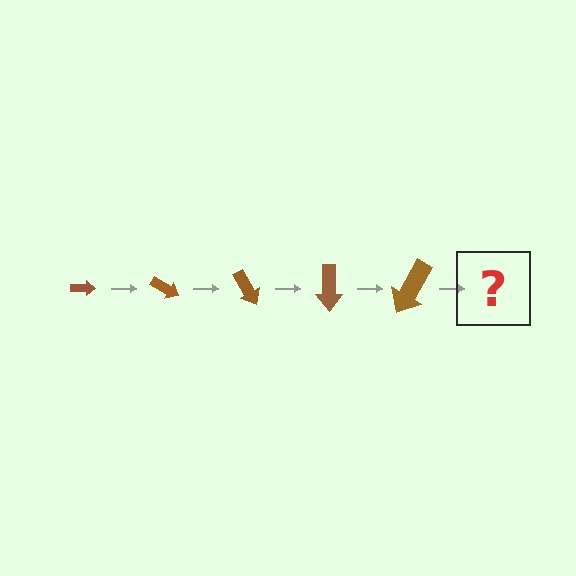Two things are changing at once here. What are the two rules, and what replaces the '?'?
The two rules are that the arrow grows larger each step and it rotates 30 degrees each step. The '?' should be an arrow, larger than the previous one and rotated 150 degrees from the start.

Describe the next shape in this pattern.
It should be an arrow, larger than the previous one and rotated 150 degrees from the start.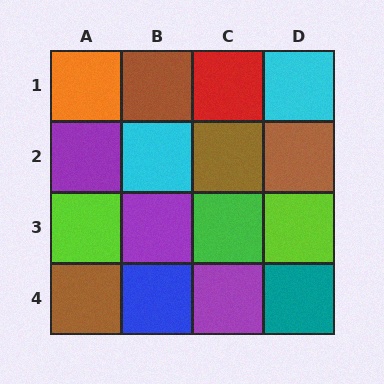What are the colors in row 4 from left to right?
Brown, blue, purple, teal.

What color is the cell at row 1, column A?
Orange.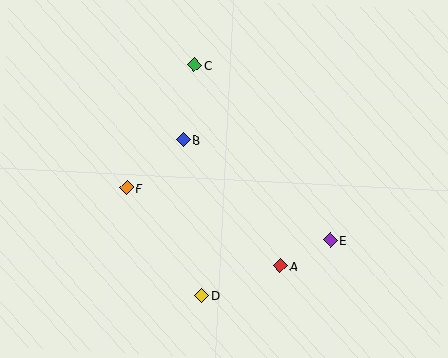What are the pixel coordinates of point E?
Point E is at (330, 240).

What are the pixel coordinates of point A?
Point A is at (281, 266).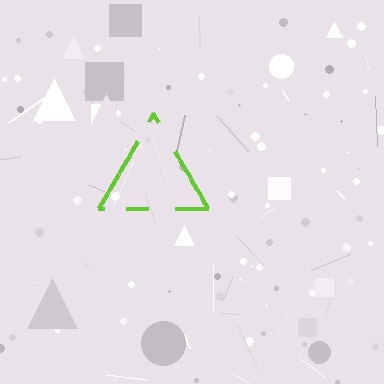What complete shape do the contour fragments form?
The contour fragments form a triangle.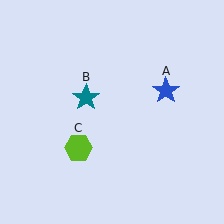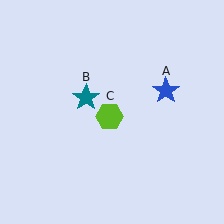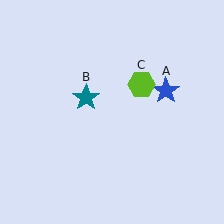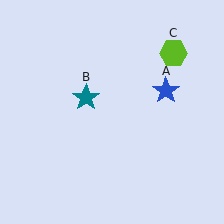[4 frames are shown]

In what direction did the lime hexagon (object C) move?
The lime hexagon (object C) moved up and to the right.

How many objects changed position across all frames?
1 object changed position: lime hexagon (object C).